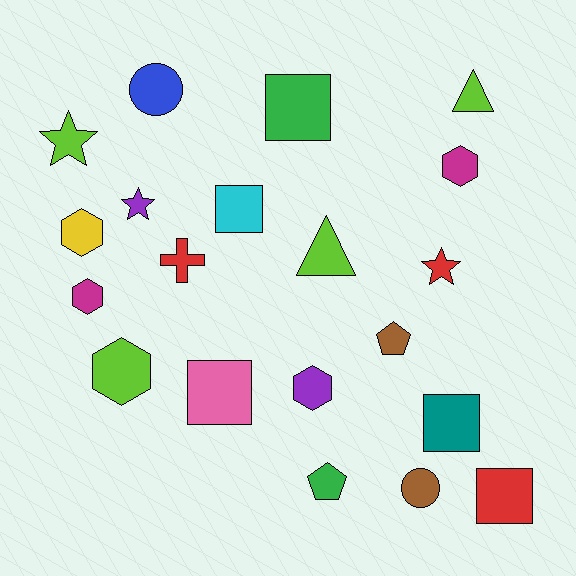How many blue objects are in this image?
There is 1 blue object.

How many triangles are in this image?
There are 2 triangles.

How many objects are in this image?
There are 20 objects.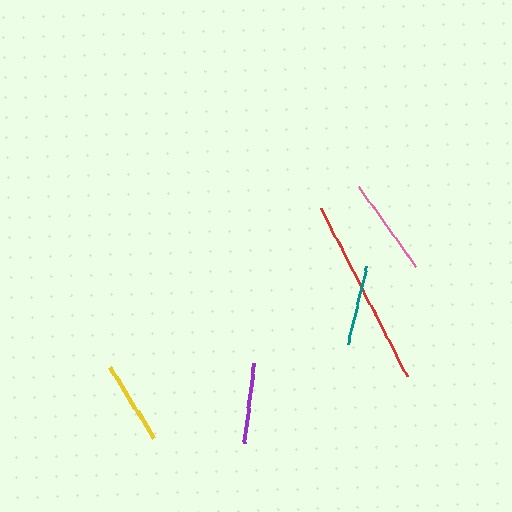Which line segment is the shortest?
The teal line is the shortest at approximately 81 pixels.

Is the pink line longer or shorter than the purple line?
The pink line is longer than the purple line.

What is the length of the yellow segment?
The yellow segment is approximately 83 pixels long.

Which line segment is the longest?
The red line is the longest at approximately 188 pixels.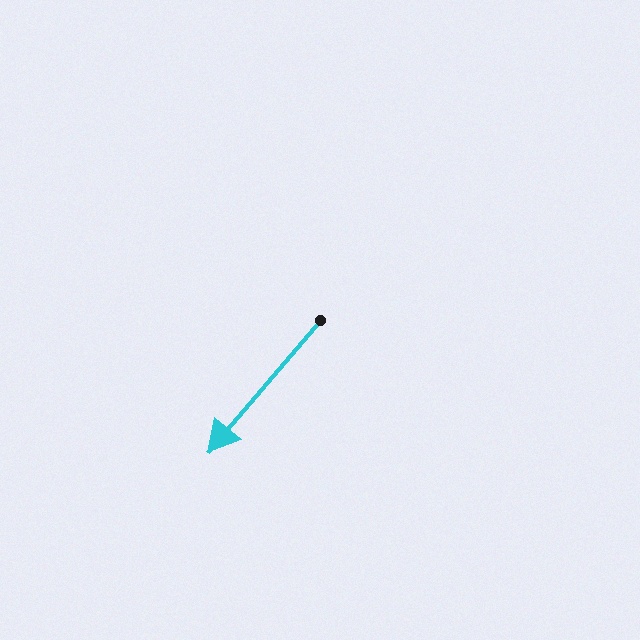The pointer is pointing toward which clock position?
Roughly 7 o'clock.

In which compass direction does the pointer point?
Southwest.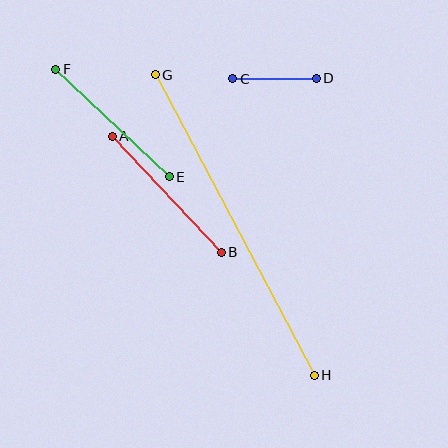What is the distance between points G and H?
The distance is approximately 340 pixels.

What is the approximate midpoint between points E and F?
The midpoint is at approximately (112, 123) pixels.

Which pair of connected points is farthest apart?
Points G and H are farthest apart.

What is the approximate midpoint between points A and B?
The midpoint is at approximately (167, 194) pixels.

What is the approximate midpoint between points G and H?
The midpoint is at approximately (235, 225) pixels.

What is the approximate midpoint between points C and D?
The midpoint is at approximately (274, 79) pixels.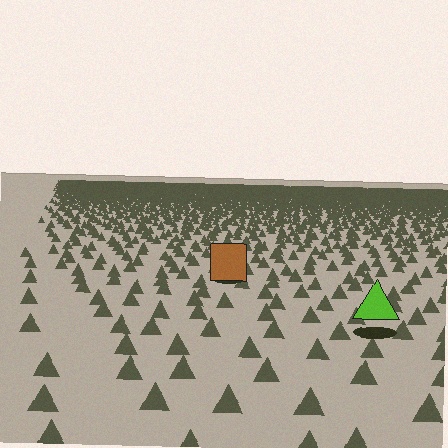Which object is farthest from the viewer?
The brown square is farthest from the viewer. It appears smaller and the ground texture around it is denser.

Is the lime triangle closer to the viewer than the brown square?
Yes. The lime triangle is closer — you can tell from the texture gradient: the ground texture is coarser near it.